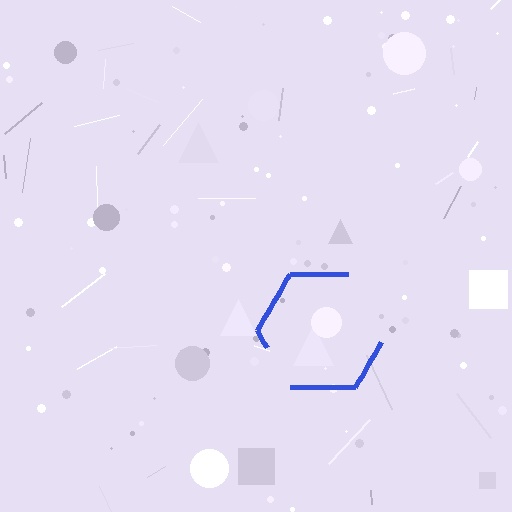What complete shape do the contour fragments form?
The contour fragments form a hexagon.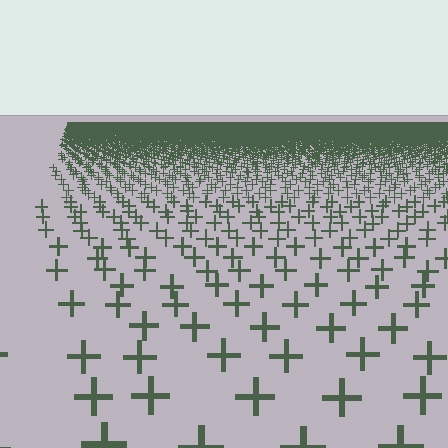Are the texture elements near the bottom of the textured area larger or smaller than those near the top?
Larger. Near the bottom, elements are closer to the viewer and appear at a bigger on-screen size.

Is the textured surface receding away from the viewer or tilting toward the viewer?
The surface is receding away from the viewer. Texture elements get smaller and denser toward the top.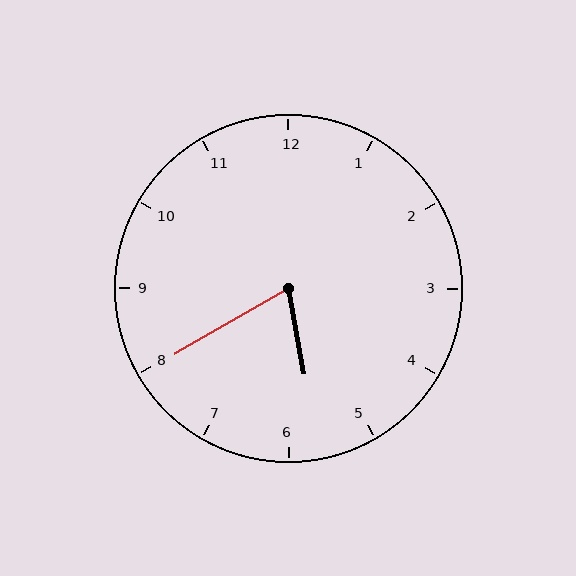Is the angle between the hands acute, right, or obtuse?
It is acute.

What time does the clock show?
5:40.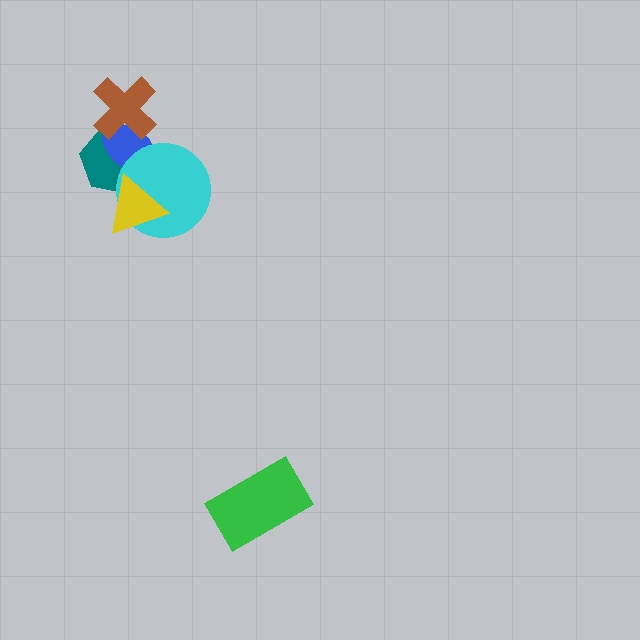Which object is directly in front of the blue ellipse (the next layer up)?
The brown cross is directly in front of the blue ellipse.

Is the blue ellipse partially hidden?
Yes, it is partially covered by another shape.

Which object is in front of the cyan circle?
The yellow triangle is in front of the cyan circle.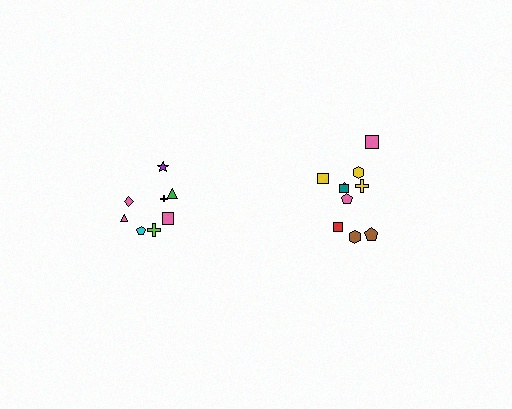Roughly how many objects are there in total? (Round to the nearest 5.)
Roughly 20 objects in total.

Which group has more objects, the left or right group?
The right group.